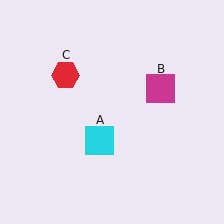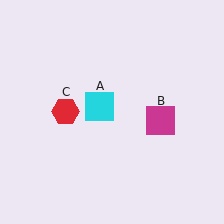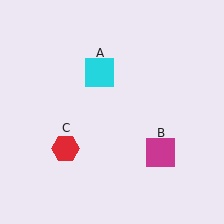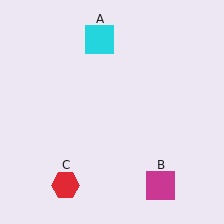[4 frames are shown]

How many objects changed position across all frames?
3 objects changed position: cyan square (object A), magenta square (object B), red hexagon (object C).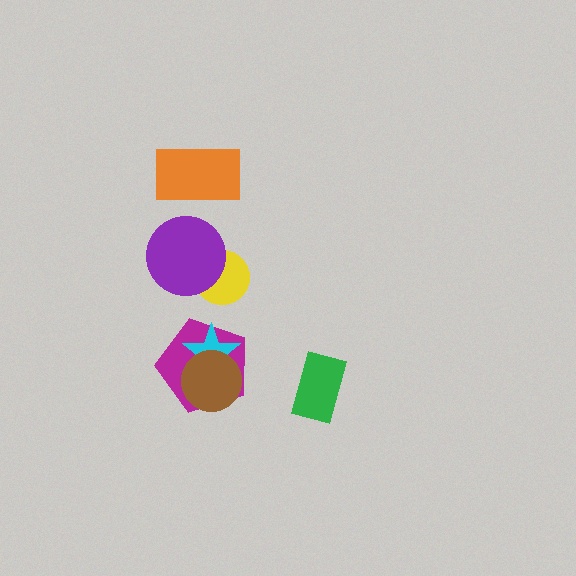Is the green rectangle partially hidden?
No, no other shape covers it.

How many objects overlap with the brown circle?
2 objects overlap with the brown circle.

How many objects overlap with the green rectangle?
0 objects overlap with the green rectangle.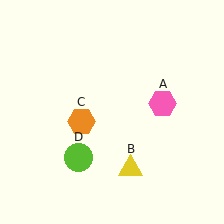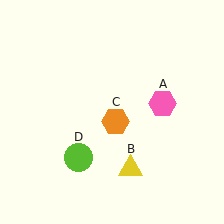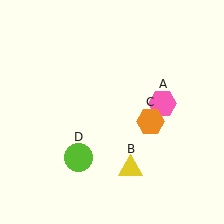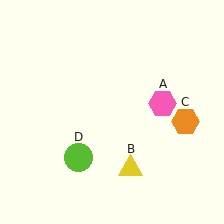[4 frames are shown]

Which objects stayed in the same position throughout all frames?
Pink hexagon (object A) and yellow triangle (object B) and lime circle (object D) remained stationary.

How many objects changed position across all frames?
1 object changed position: orange hexagon (object C).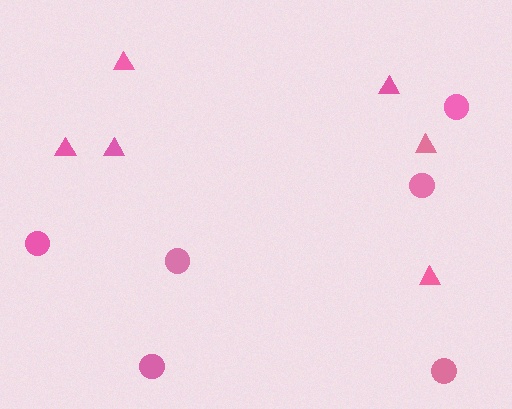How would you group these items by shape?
There are 2 groups: one group of triangles (6) and one group of circles (6).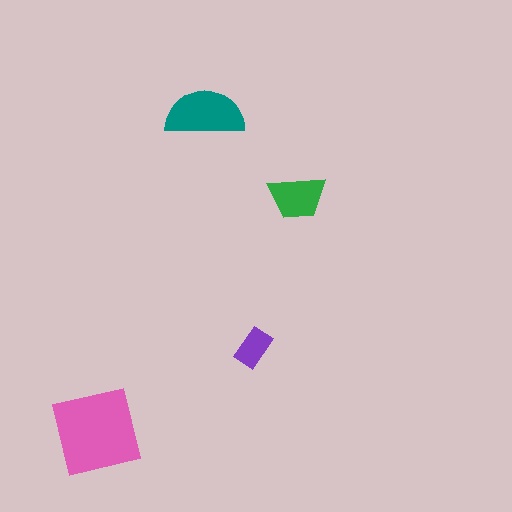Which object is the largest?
The pink square.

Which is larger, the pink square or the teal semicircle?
The pink square.